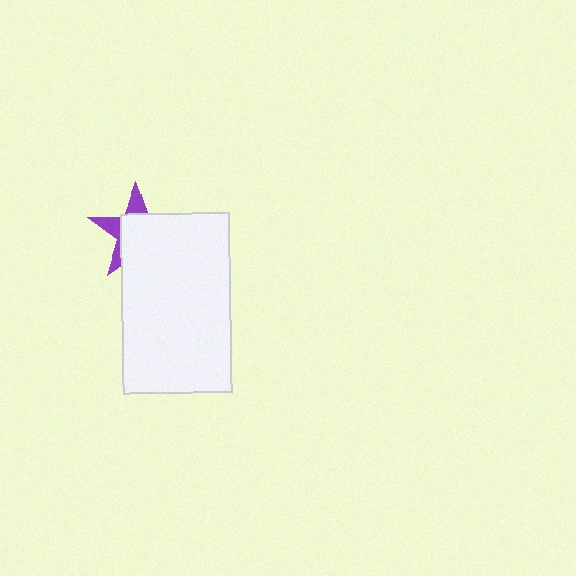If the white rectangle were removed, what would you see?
You would see the complete purple star.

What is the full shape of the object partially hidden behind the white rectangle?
The partially hidden object is a purple star.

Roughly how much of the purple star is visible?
A small part of it is visible (roughly 33%).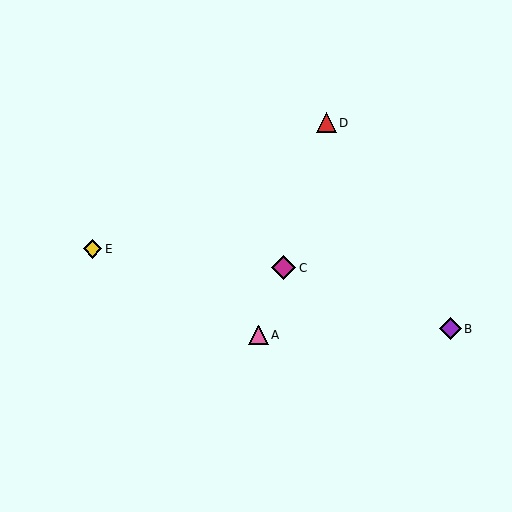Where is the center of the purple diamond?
The center of the purple diamond is at (450, 329).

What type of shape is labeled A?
Shape A is a pink triangle.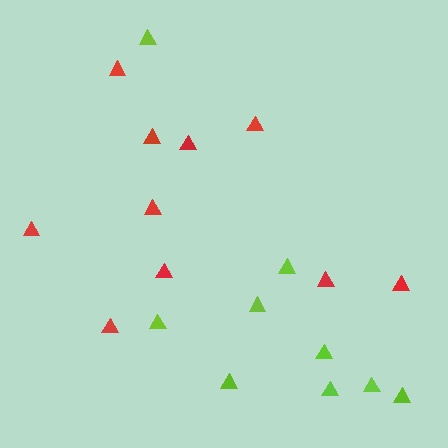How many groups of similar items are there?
There are 2 groups: one group of red triangles (10) and one group of lime triangles (9).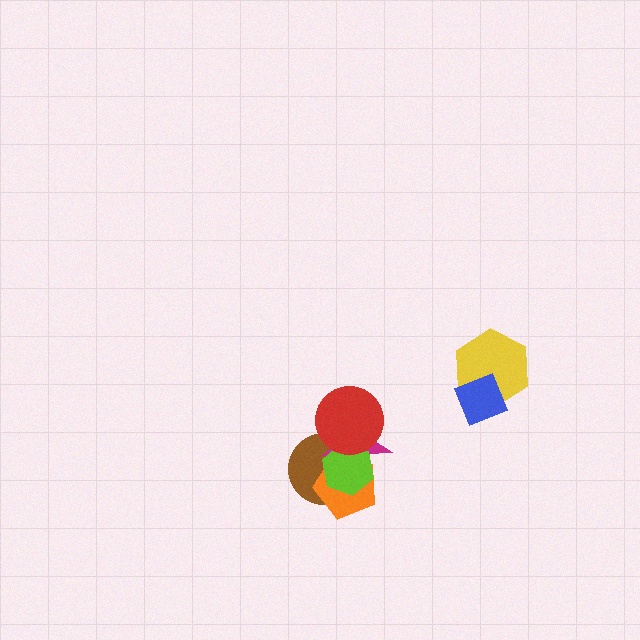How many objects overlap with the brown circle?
4 objects overlap with the brown circle.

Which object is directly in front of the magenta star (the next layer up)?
The lime hexagon is directly in front of the magenta star.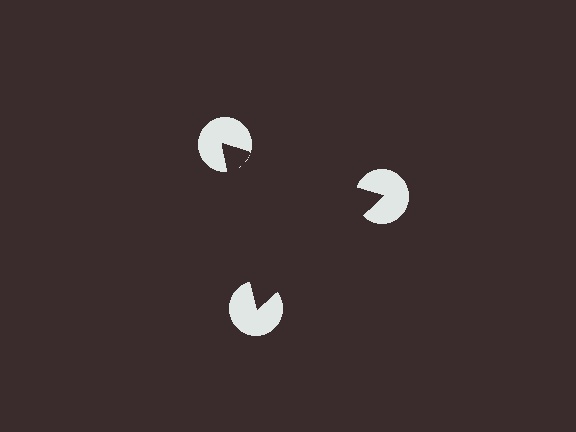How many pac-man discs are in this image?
There are 3 — one at each vertex of the illusory triangle.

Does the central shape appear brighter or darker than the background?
It typically appears slightly darker than the background, even though no actual brightness change is drawn.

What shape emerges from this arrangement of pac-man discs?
An illusory triangle — its edges are inferred from the aligned wedge cuts in the pac-man discs, not physically drawn.